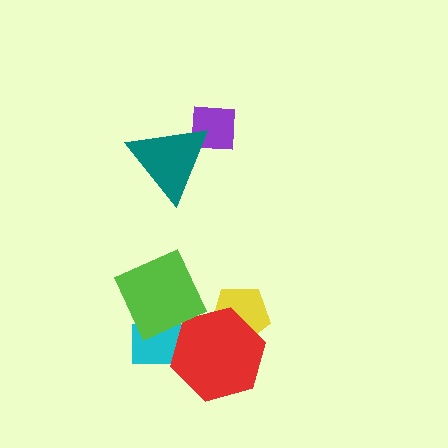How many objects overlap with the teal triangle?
1 object overlaps with the teal triangle.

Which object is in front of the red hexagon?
The lime diamond is in front of the red hexagon.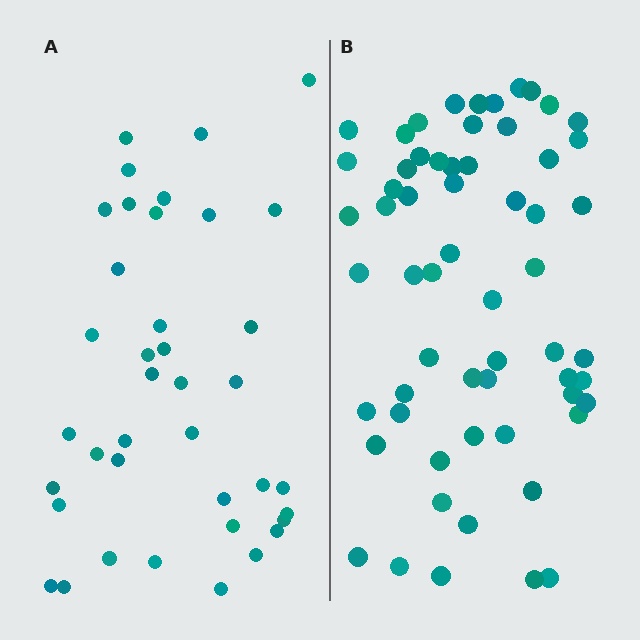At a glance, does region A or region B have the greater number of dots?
Region B (the right region) has more dots.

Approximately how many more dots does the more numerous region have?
Region B has approximately 20 more dots than region A.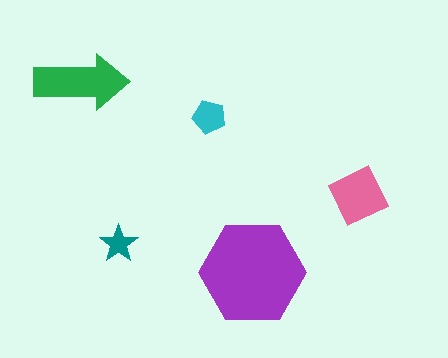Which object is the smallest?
The teal star.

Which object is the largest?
The purple hexagon.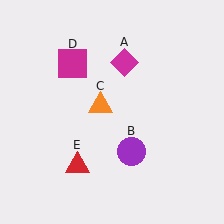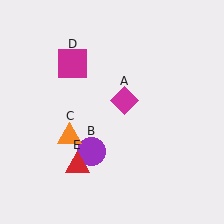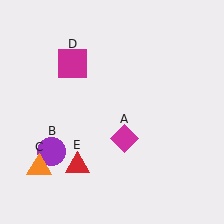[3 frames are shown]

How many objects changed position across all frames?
3 objects changed position: magenta diamond (object A), purple circle (object B), orange triangle (object C).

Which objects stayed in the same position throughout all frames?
Magenta square (object D) and red triangle (object E) remained stationary.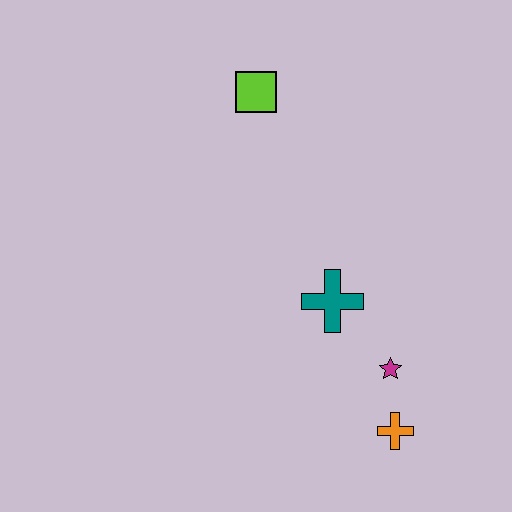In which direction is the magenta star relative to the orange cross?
The magenta star is above the orange cross.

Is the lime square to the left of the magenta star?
Yes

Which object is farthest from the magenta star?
The lime square is farthest from the magenta star.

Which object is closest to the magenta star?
The orange cross is closest to the magenta star.